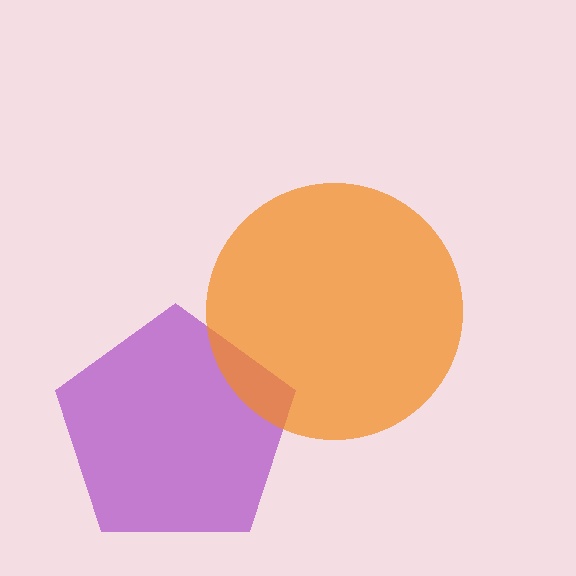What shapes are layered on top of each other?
The layered shapes are: a purple pentagon, an orange circle.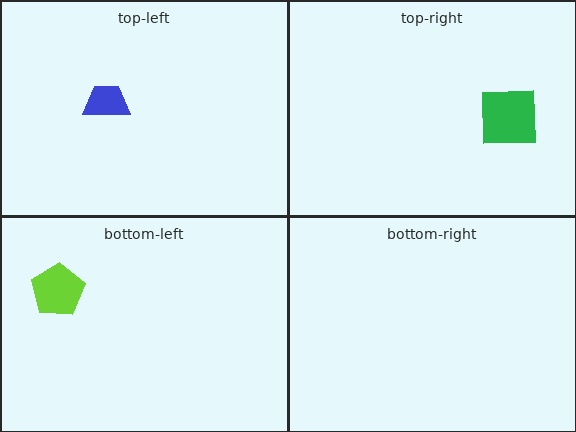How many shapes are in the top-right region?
1.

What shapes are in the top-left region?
The blue trapezoid.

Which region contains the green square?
The top-right region.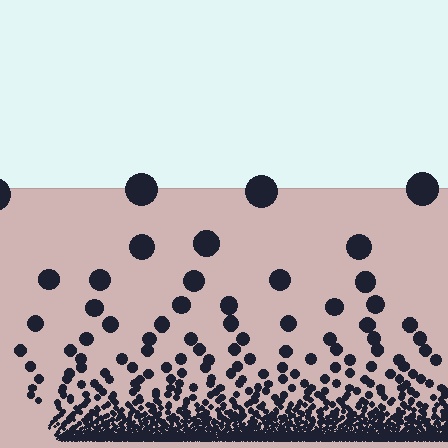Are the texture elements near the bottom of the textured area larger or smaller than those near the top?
Smaller. The gradient is inverted — elements near the bottom are smaller and denser.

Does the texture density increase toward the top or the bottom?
Density increases toward the bottom.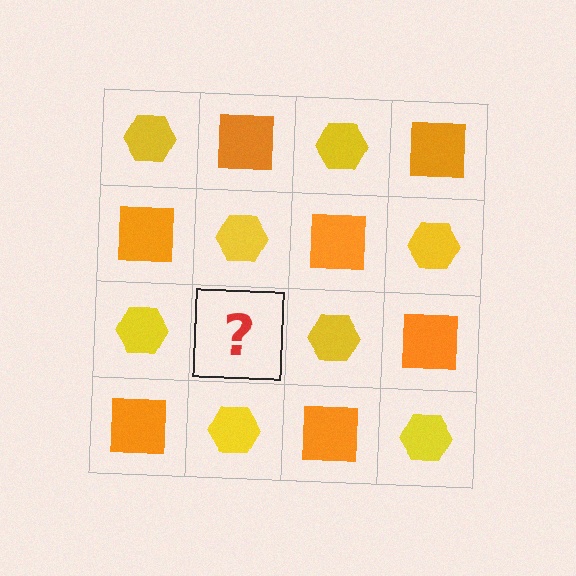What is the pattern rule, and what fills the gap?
The rule is that it alternates yellow hexagon and orange square in a checkerboard pattern. The gap should be filled with an orange square.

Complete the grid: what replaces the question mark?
The question mark should be replaced with an orange square.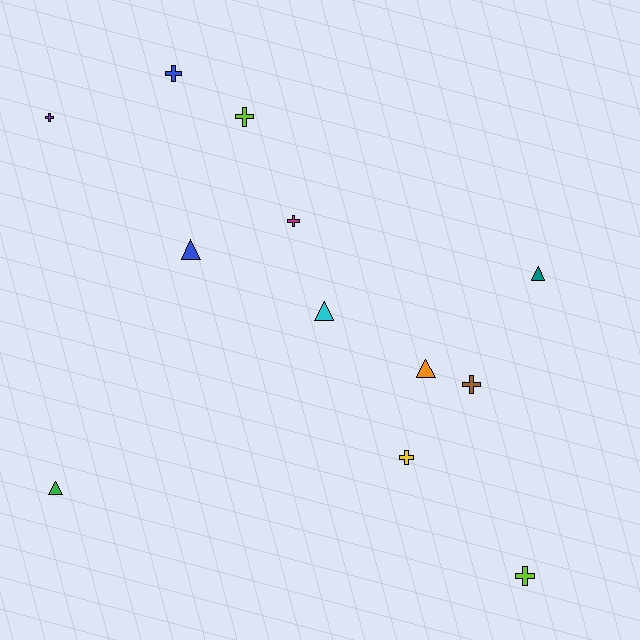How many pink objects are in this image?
There are no pink objects.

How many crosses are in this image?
There are 7 crosses.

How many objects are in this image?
There are 12 objects.